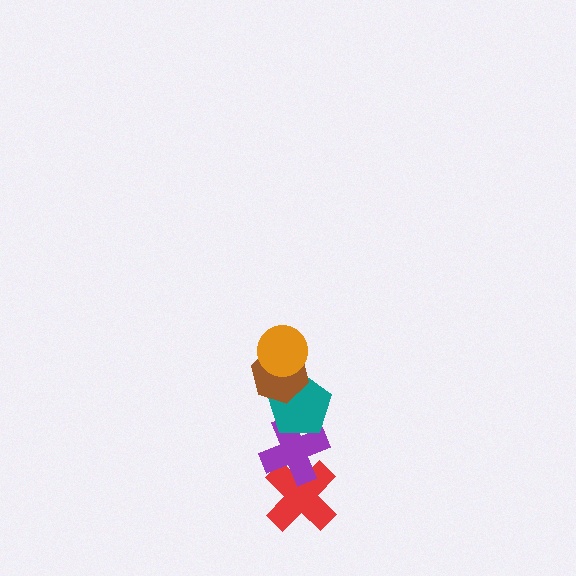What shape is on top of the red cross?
The purple cross is on top of the red cross.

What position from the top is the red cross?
The red cross is 5th from the top.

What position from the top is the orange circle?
The orange circle is 1st from the top.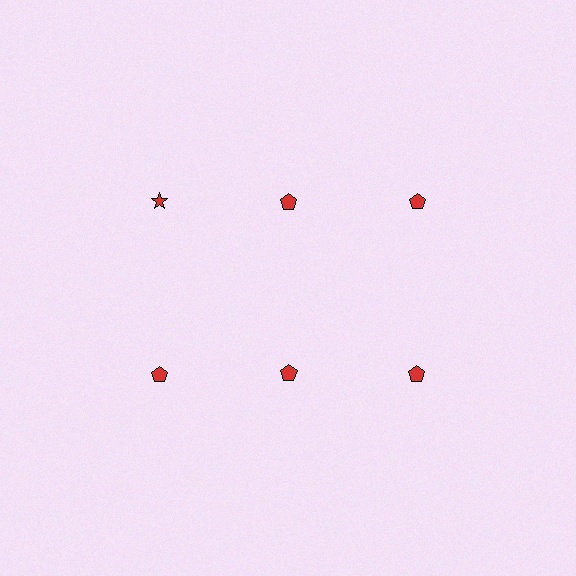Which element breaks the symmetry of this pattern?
The red star in the top row, leftmost column breaks the symmetry. All other shapes are red pentagons.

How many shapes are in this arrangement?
There are 6 shapes arranged in a grid pattern.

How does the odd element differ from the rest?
It has a different shape: star instead of pentagon.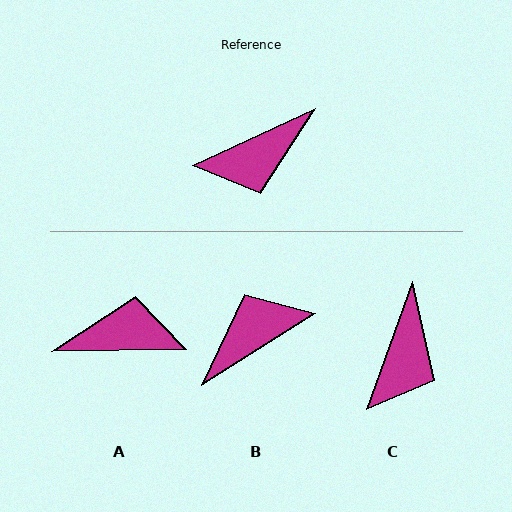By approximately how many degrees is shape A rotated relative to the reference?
Approximately 156 degrees counter-clockwise.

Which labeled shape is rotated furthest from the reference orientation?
B, about 173 degrees away.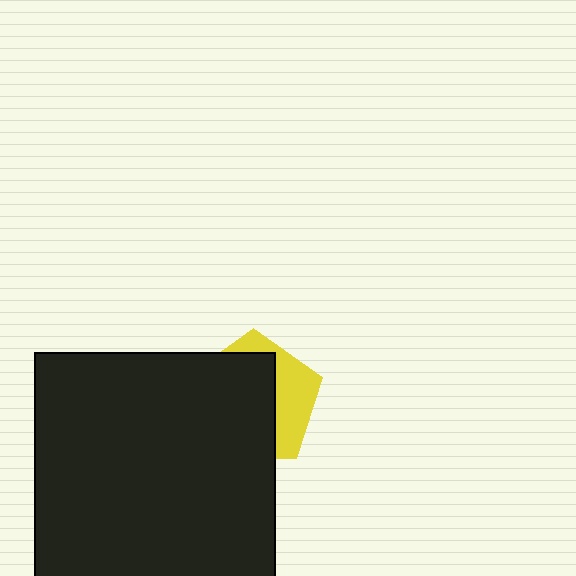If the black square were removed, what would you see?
You would see the complete yellow pentagon.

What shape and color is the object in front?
The object in front is a black square.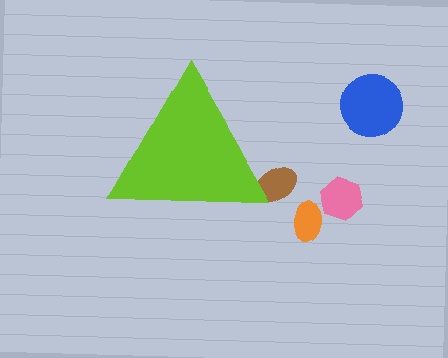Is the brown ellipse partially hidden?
Yes, the brown ellipse is partially hidden behind the lime triangle.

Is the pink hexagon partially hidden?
No, the pink hexagon is fully visible.